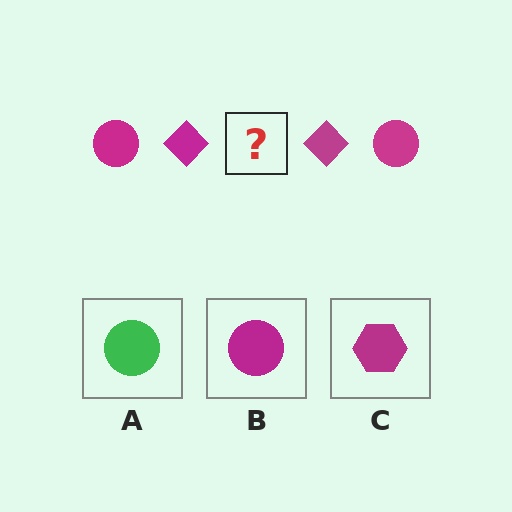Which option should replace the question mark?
Option B.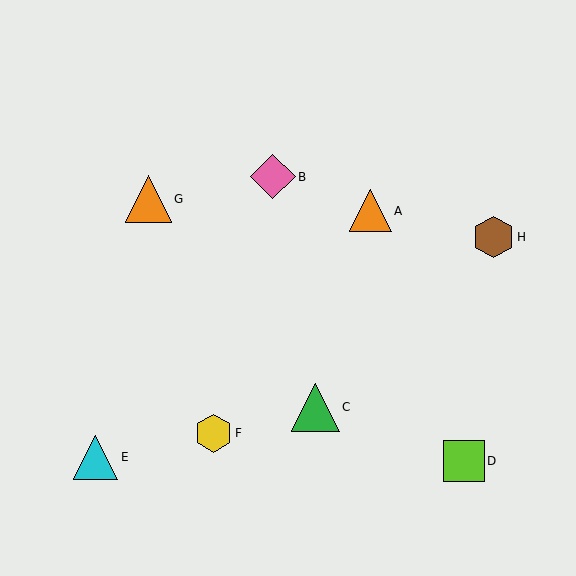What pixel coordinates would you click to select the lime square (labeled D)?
Click at (464, 461) to select the lime square D.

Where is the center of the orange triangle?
The center of the orange triangle is at (370, 211).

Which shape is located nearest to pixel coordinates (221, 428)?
The yellow hexagon (labeled F) at (214, 433) is nearest to that location.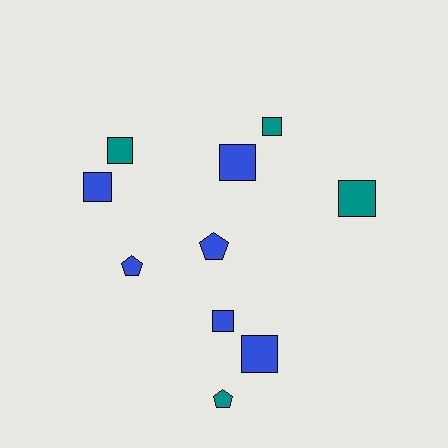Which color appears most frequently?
Blue, with 6 objects.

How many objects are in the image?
There are 10 objects.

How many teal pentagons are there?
There is 1 teal pentagon.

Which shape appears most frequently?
Square, with 7 objects.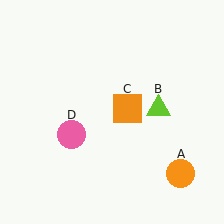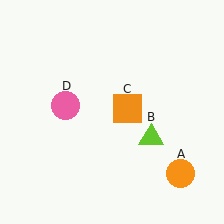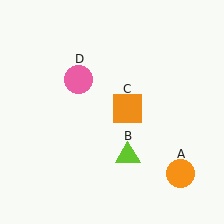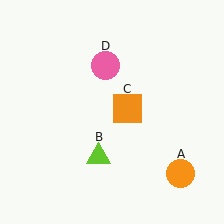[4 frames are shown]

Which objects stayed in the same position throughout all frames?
Orange circle (object A) and orange square (object C) remained stationary.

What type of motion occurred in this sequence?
The lime triangle (object B), pink circle (object D) rotated clockwise around the center of the scene.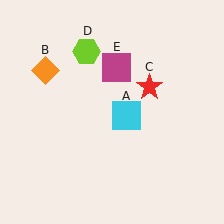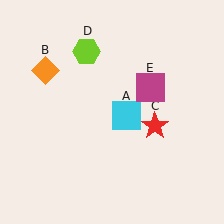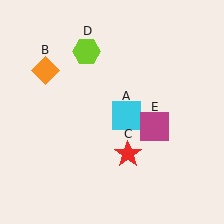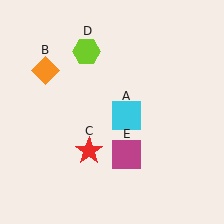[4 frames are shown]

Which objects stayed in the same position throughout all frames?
Cyan square (object A) and orange diamond (object B) and lime hexagon (object D) remained stationary.